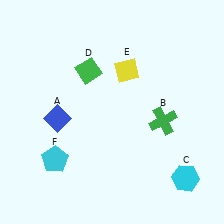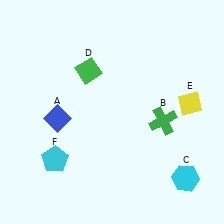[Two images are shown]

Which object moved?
The yellow diamond (E) moved right.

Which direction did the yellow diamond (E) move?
The yellow diamond (E) moved right.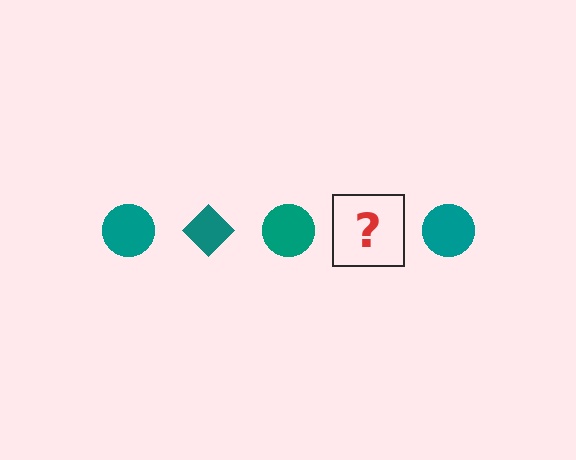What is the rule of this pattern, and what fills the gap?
The rule is that the pattern cycles through circle, diamond shapes in teal. The gap should be filled with a teal diamond.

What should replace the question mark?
The question mark should be replaced with a teal diamond.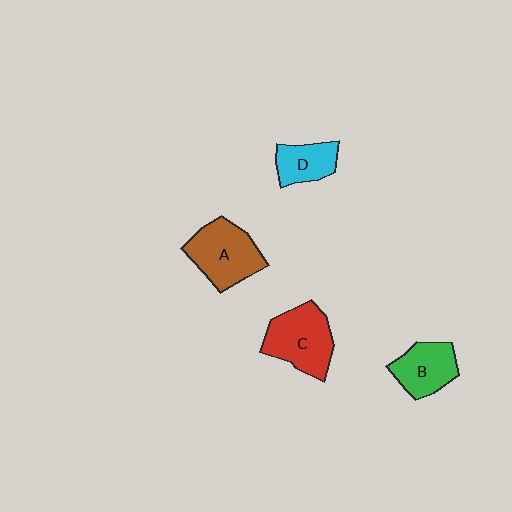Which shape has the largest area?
Shape C (red).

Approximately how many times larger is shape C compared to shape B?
Approximately 1.3 times.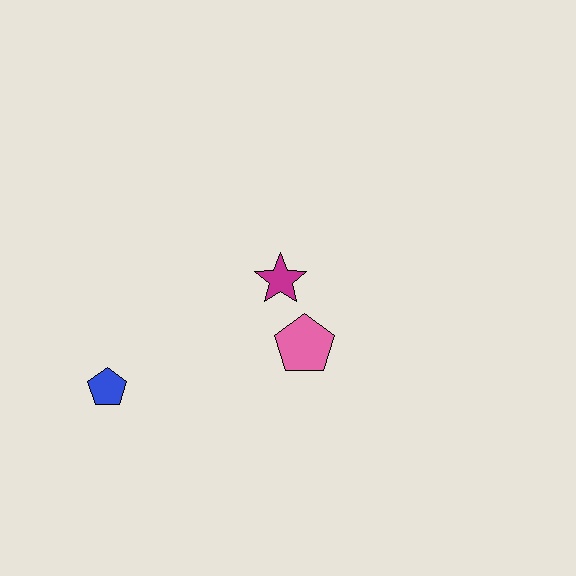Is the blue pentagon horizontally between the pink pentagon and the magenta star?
No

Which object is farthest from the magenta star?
The blue pentagon is farthest from the magenta star.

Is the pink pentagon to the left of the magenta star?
No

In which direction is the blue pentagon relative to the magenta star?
The blue pentagon is to the left of the magenta star.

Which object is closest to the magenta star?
The pink pentagon is closest to the magenta star.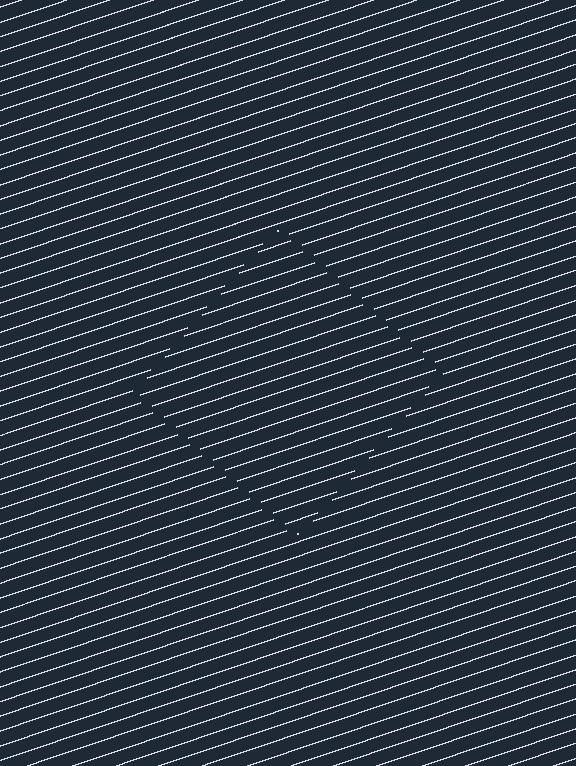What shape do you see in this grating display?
An illusory square. The interior of the shape contains the same grating, shifted by half a period — the contour is defined by the phase discontinuity where line-ends from the inner and outer gratings abut.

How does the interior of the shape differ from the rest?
The interior of the shape contains the same grating, shifted by half a period — the contour is defined by the phase discontinuity where line-ends from the inner and outer gratings abut.